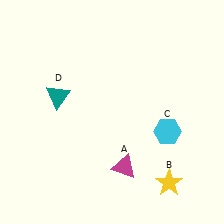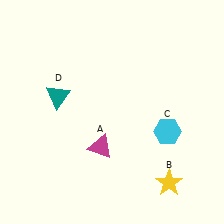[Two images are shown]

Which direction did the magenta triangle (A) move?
The magenta triangle (A) moved left.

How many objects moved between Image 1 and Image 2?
1 object moved between the two images.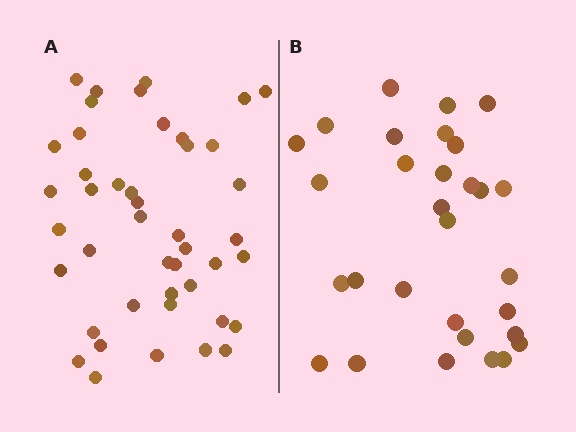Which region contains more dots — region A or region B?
Region A (the left region) has more dots.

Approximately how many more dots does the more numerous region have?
Region A has approximately 15 more dots than region B.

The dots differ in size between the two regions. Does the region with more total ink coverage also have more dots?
No. Region B has more total ink coverage because its dots are larger, but region A actually contains more individual dots. Total area can be misleading — the number of items is what matters here.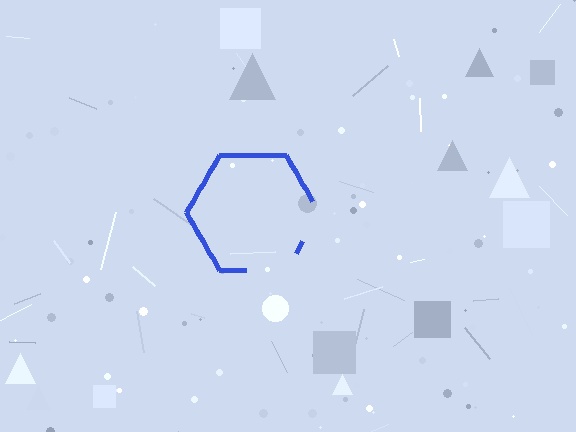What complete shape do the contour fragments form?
The contour fragments form a hexagon.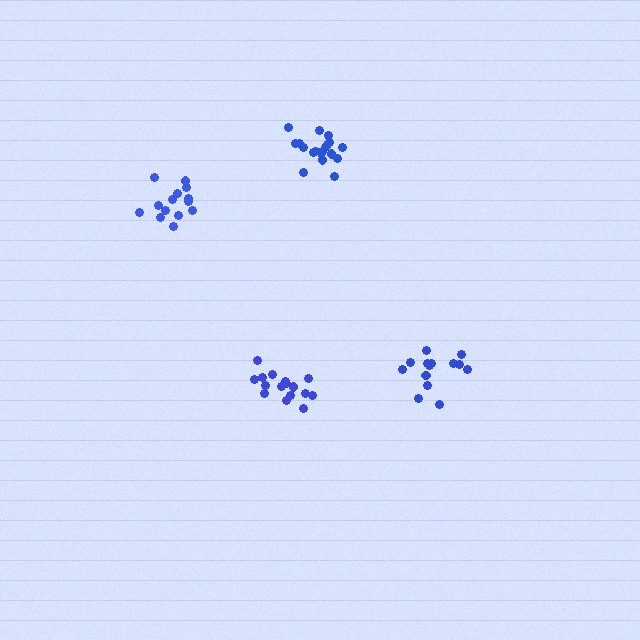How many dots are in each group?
Group 1: 14 dots, Group 2: 16 dots, Group 3: 19 dots, Group 4: 14 dots (63 total).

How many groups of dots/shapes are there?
There are 4 groups.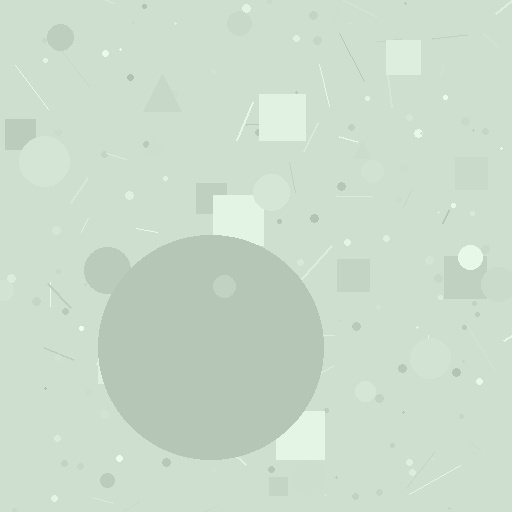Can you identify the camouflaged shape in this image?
The camouflaged shape is a circle.